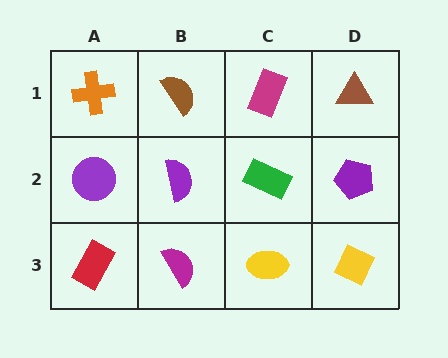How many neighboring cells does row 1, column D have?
2.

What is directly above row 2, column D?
A brown triangle.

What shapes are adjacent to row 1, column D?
A purple pentagon (row 2, column D), a magenta rectangle (row 1, column C).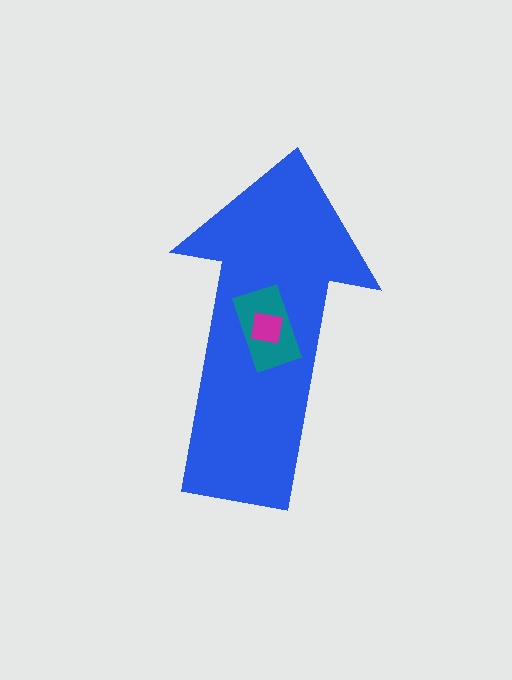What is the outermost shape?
The blue arrow.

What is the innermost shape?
The magenta square.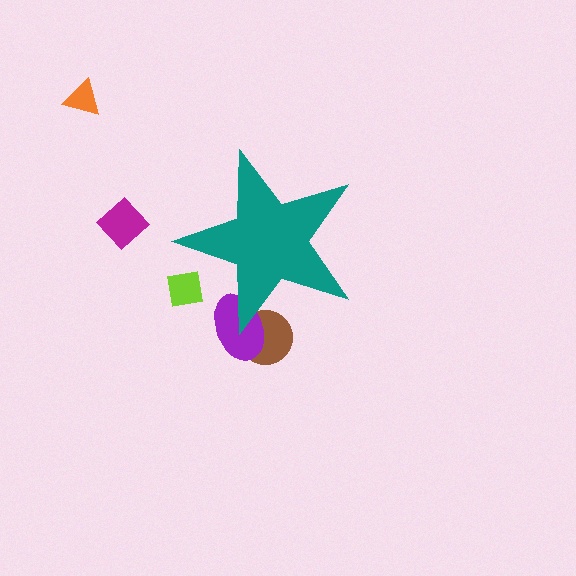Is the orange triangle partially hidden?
No, the orange triangle is fully visible.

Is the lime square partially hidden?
Yes, the lime square is partially hidden behind the teal star.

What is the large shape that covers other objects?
A teal star.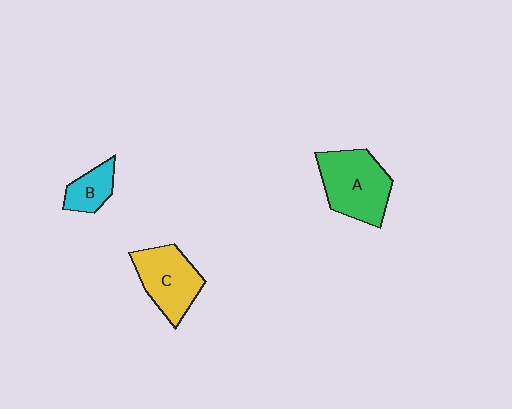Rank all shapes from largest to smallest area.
From largest to smallest: A (green), C (yellow), B (cyan).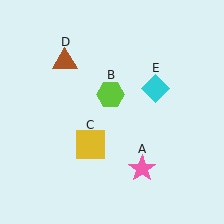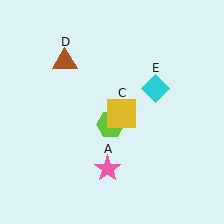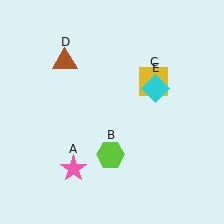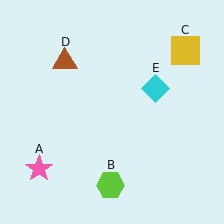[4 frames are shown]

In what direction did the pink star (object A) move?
The pink star (object A) moved left.